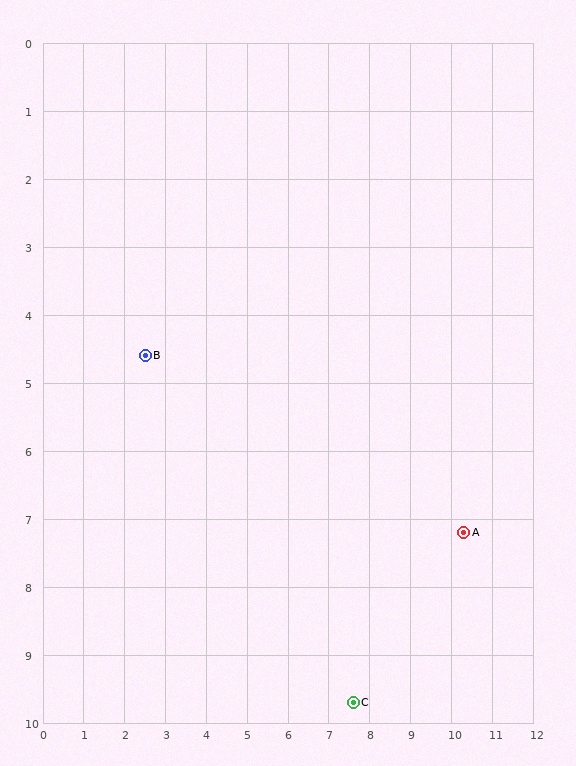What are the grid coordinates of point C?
Point C is at approximately (7.6, 9.7).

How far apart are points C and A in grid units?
Points C and A are about 3.7 grid units apart.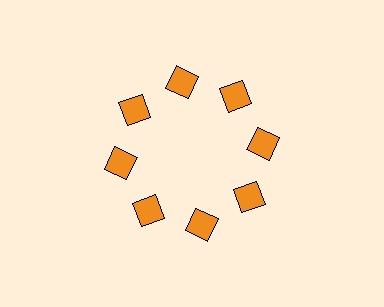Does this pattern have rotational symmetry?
Yes, this pattern has 8-fold rotational symmetry. It looks the same after rotating 45 degrees around the center.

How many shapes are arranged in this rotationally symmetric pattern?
There are 8 shapes, arranged in 8 groups of 1.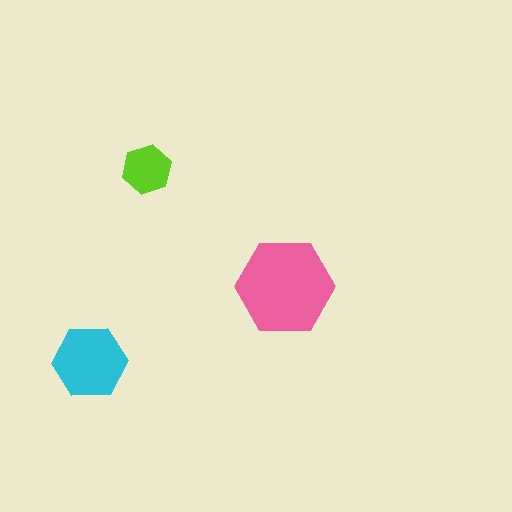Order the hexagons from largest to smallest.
the pink one, the cyan one, the lime one.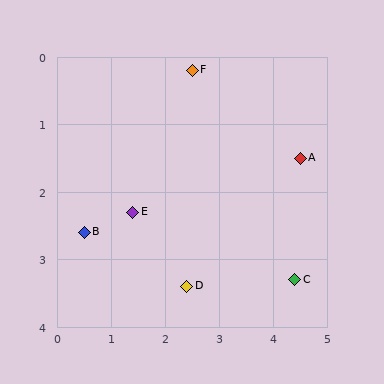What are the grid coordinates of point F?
Point F is at approximately (2.5, 0.2).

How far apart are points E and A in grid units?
Points E and A are about 3.2 grid units apart.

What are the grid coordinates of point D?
Point D is at approximately (2.4, 3.4).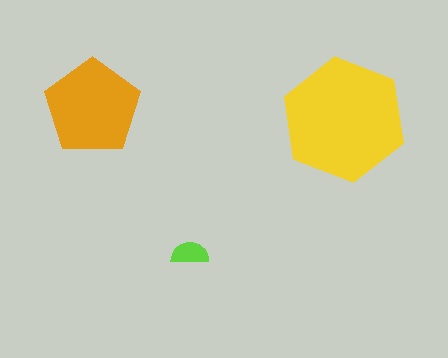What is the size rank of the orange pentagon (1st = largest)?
2nd.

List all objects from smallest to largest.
The lime semicircle, the orange pentagon, the yellow hexagon.